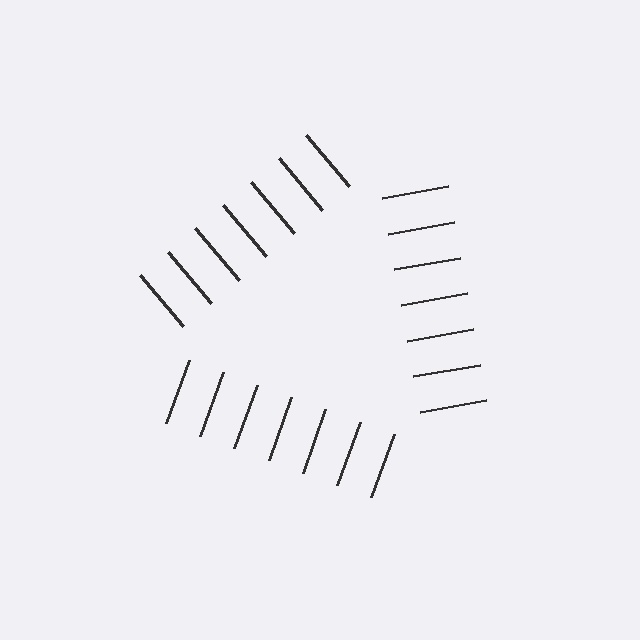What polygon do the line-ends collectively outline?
An illusory triangle — the line segments terminate on its edges but no continuous stroke is drawn.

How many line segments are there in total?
21 — 7 along each of the 3 edges.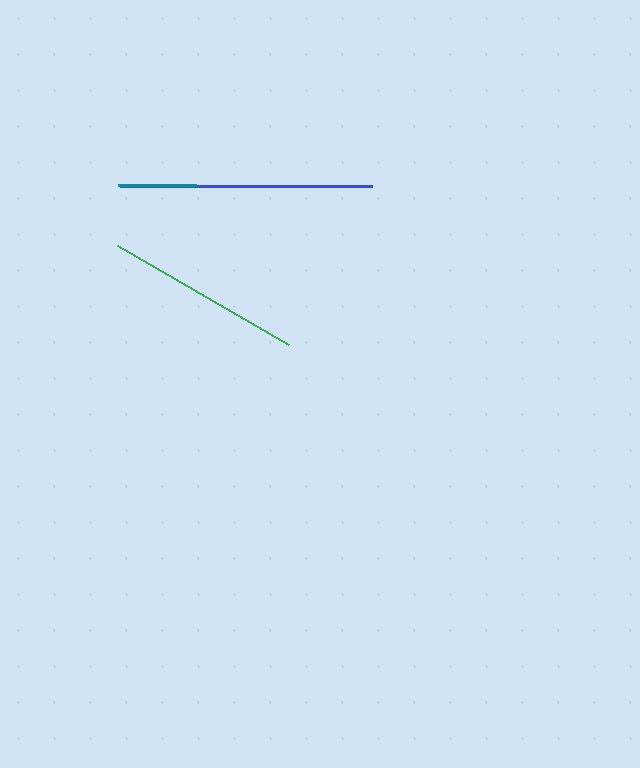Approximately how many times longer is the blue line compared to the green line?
The blue line is approximately 1.3 times the length of the green line.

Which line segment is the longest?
The blue line is the longest at approximately 252 pixels.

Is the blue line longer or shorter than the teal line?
The blue line is longer than the teal line.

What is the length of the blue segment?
The blue segment is approximately 252 pixels long.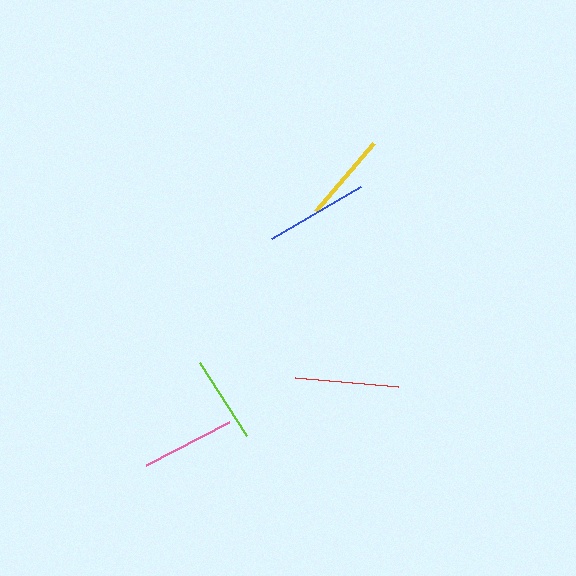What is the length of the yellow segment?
The yellow segment is approximately 89 pixels long.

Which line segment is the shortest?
The lime line is the shortest at approximately 87 pixels.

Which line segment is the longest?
The red line is the longest at approximately 103 pixels.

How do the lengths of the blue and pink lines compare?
The blue and pink lines are approximately the same length.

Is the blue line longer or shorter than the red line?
The red line is longer than the blue line.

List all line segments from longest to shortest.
From longest to shortest: red, blue, pink, yellow, lime.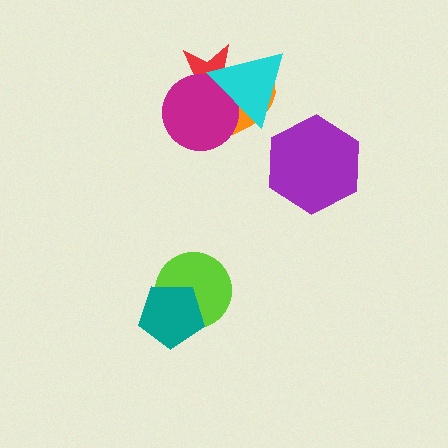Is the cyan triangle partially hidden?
No, no other shape covers it.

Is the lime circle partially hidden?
Yes, it is partially covered by another shape.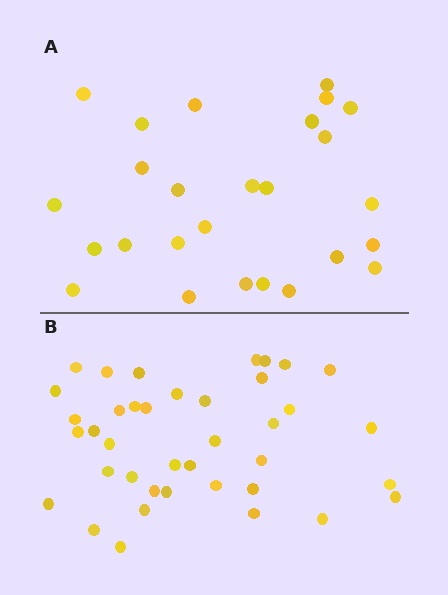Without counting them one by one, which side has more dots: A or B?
Region B (the bottom region) has more dots.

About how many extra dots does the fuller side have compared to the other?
Region B has approximately 15 more dots than region A.